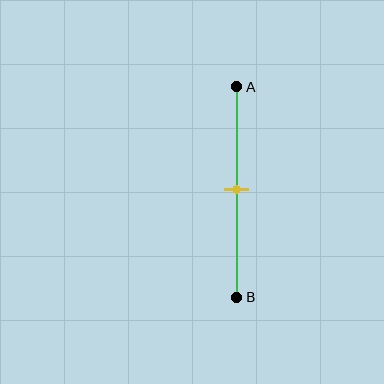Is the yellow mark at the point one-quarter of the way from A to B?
No, the mark is at about 50% from A, not at the 25% one-quarter point.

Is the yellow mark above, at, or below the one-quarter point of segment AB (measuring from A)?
The yellow mark is below the one-quarter point of segment AB.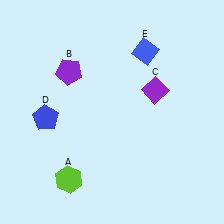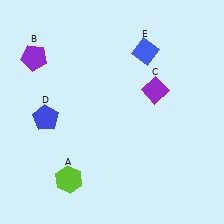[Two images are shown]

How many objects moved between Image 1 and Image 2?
1 object moved between the two images.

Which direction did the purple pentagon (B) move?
The purple pentagon (B) moved left.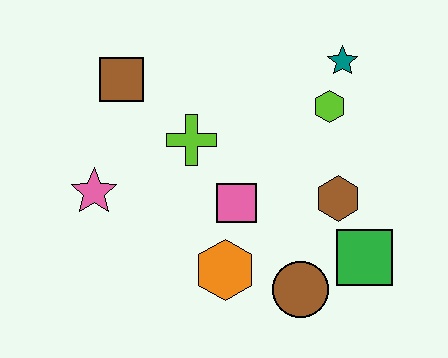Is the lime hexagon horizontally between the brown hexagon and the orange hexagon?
Yes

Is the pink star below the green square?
No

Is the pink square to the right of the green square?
No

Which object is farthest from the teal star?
The pink star is farthest from the teal star.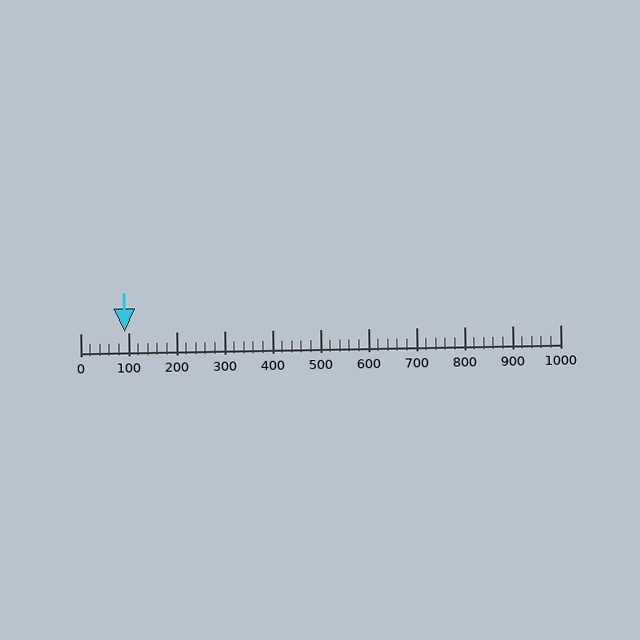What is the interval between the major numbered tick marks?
The major tick marks are spaced 100 units apart.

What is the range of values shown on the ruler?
The ruler shows values from 0 to 1000.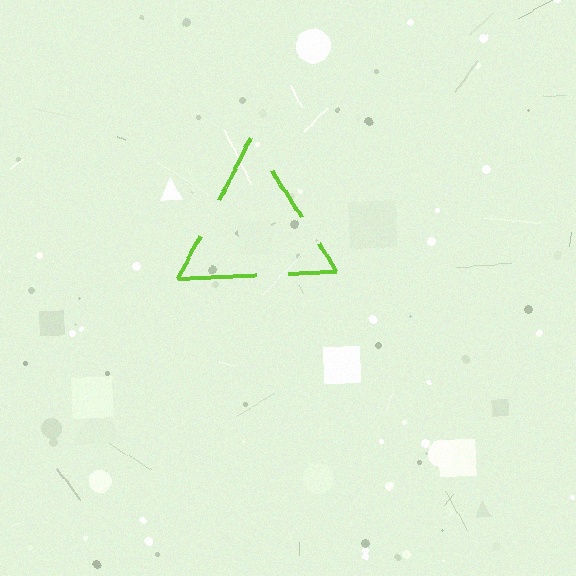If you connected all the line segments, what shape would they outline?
They would outline a triangle.